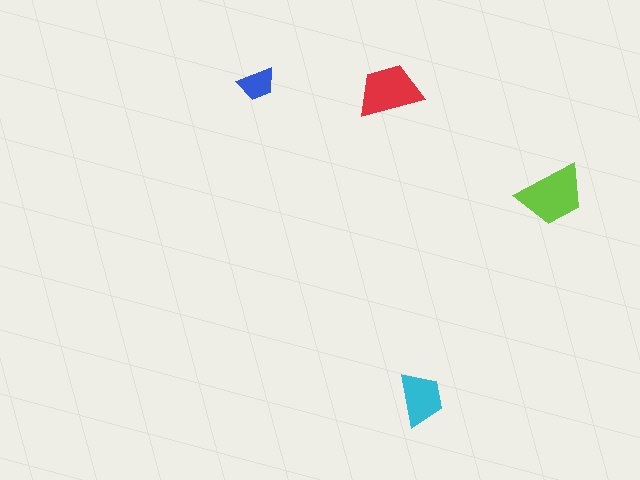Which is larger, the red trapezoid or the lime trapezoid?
The lime one.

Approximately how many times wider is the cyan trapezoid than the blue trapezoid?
About 1.5 times wider.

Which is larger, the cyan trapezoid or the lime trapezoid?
The lime one.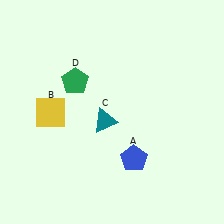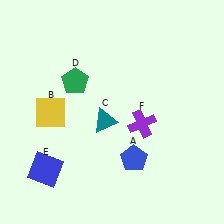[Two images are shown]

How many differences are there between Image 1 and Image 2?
There are 2 differences between the two images.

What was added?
A blue square (E), a purple cross (F) were added in Image 2.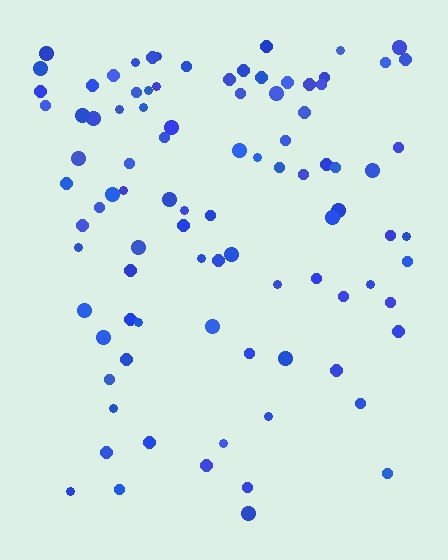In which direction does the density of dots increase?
From bottom to top, with the top side densest.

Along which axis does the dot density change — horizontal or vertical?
Vertical.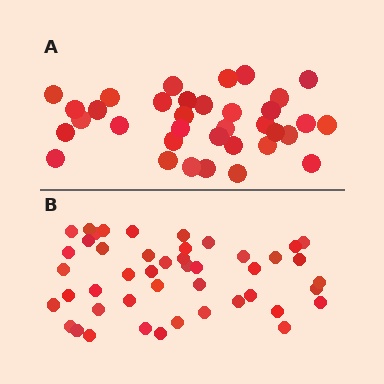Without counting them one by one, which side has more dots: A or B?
Region B (the bottom region) has more dots.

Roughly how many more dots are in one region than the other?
Region B has roughly 12 or so more dots than region A.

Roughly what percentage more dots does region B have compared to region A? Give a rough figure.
About 30% more.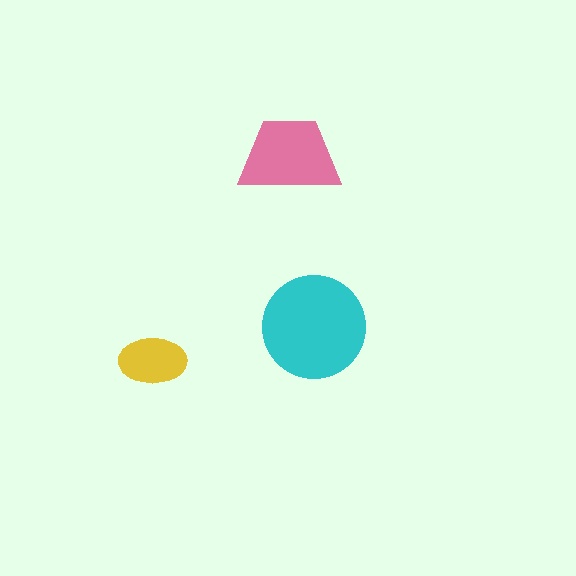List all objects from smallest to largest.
The yellow ellipse, the pink trapezoid, the cyan circle.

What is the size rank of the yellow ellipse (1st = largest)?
3rd.